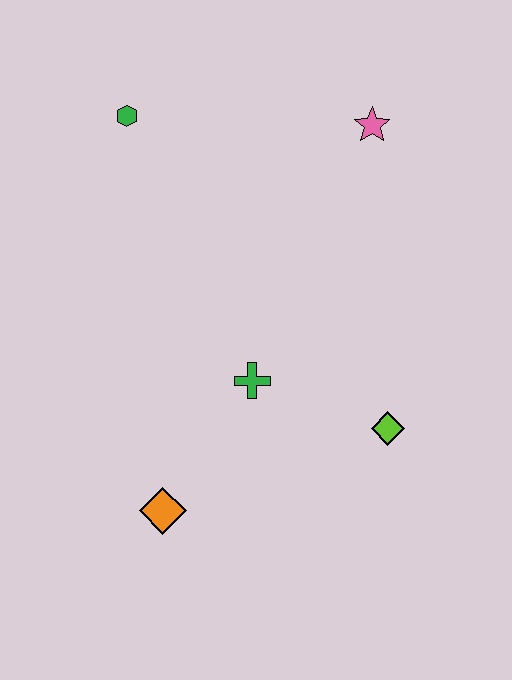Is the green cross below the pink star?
Yes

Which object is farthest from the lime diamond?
The green hexagon is farthest from the lime diamond.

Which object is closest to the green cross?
The lime diamond is closest to the green cross.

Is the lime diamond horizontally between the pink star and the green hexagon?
No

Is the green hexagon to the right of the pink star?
No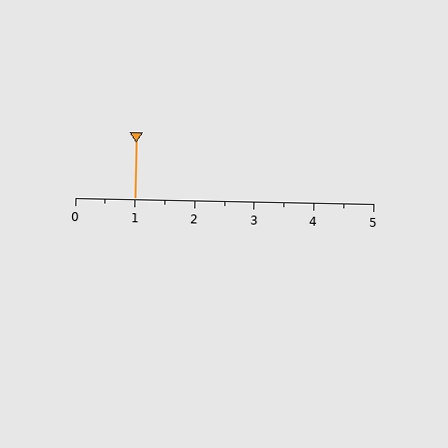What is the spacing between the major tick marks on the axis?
The major ticks are spaced 1 apart.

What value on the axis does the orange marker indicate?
The marker indicates approximately 1.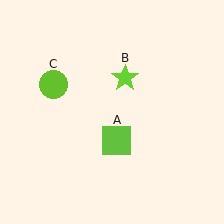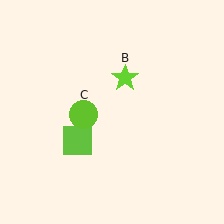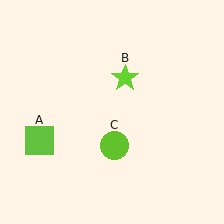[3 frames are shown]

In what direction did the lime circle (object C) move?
The lime circle (object C) moved down and to the right.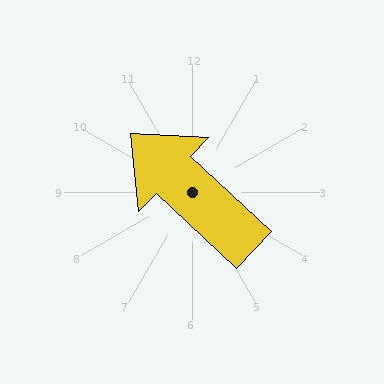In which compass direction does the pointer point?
Northwest.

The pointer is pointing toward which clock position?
Roughly 10 o'clock.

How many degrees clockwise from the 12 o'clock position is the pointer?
Approximately 313 degrees.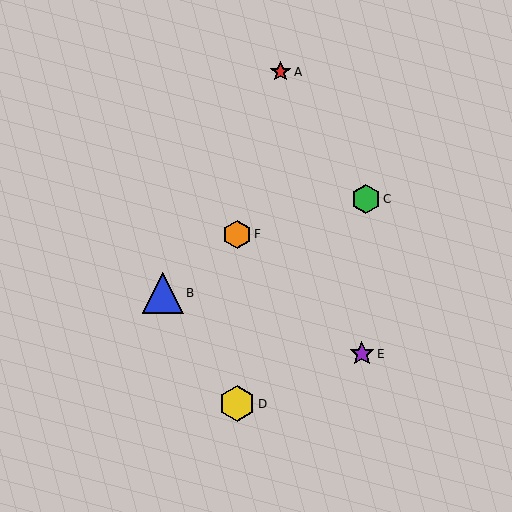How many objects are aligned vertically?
2 objects (D, F) are aligned vertically.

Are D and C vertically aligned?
No, D is at x≈237 and C is at x≈366.